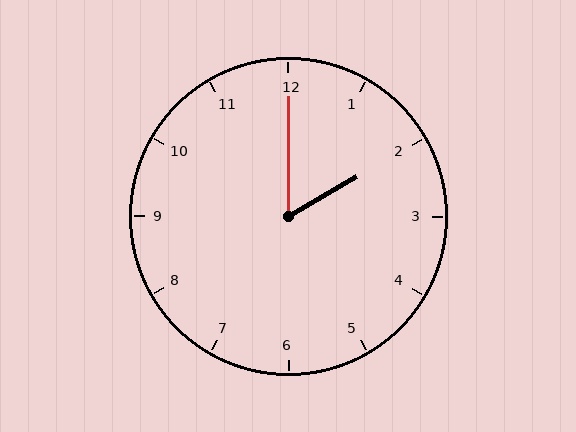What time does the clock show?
2:00.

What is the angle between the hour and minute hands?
Approximately 60 degrees.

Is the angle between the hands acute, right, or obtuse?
It is acute.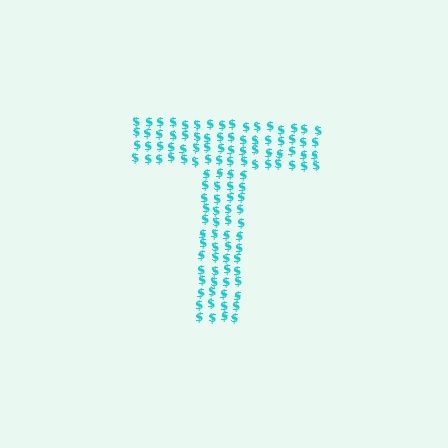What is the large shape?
The large shape is the letter T.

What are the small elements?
The small elements are dollar signs.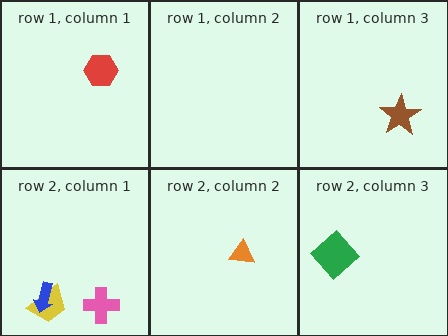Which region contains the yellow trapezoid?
The row 2, column 1 region.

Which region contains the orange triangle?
The row 2, column 2 region.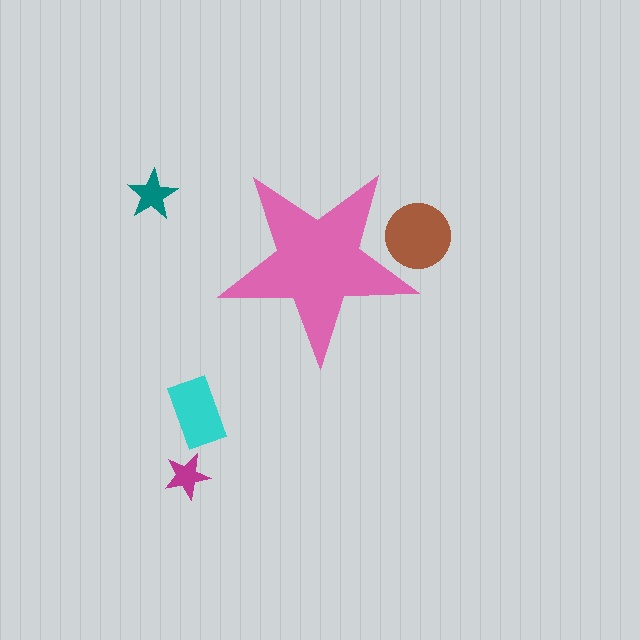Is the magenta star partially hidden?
No, the magenta star is fully visible.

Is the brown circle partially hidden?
Yes, the brown circle is partially hidden behind the pink star.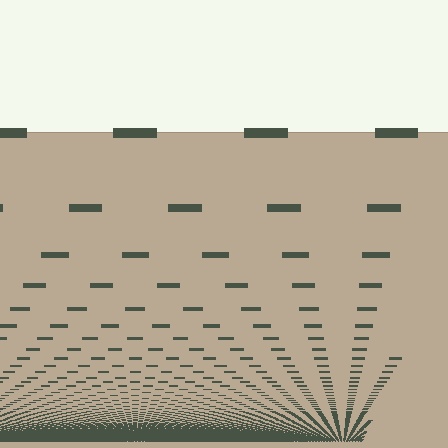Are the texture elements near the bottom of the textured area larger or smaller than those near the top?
Smaller. The gradient is inverted — elements near the bottom are smaller and denser.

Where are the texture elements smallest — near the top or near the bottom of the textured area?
Near the bottom.